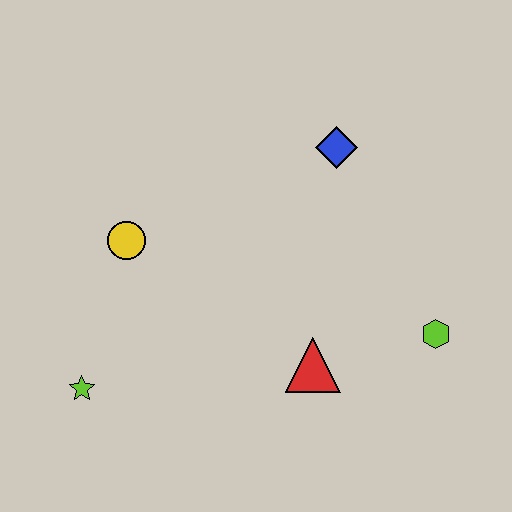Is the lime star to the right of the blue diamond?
No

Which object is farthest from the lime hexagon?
The lime star is farthest from the lime hexagon.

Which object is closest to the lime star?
The yellow circle is closest to the lime star.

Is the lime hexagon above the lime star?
Yes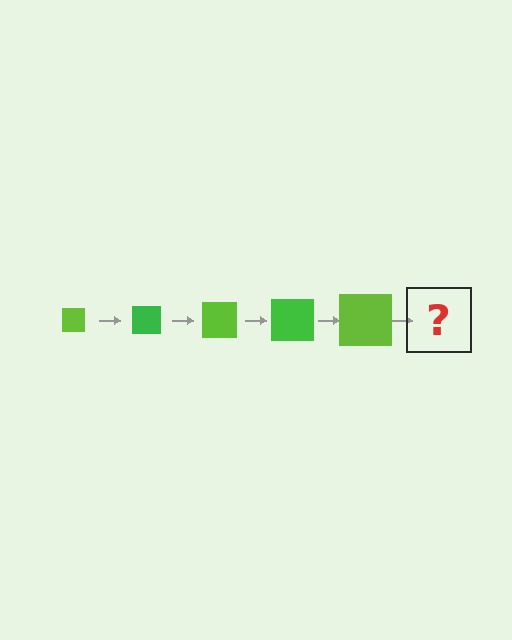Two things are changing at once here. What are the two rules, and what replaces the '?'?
The two rules are that the square grows larger each step and the color cycles through lime and green. The '?' should be a green square, larger than the previous one.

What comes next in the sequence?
The next element should be a green square, larger than the previous one.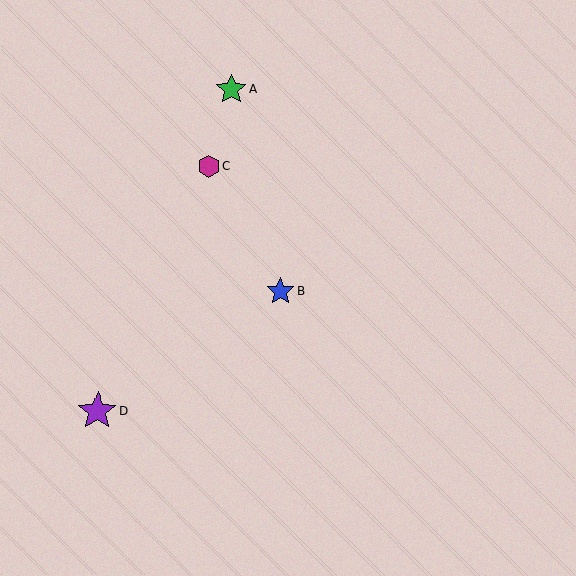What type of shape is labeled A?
Shape A is a green star.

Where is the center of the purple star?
The center of the purple star is at (98, 411).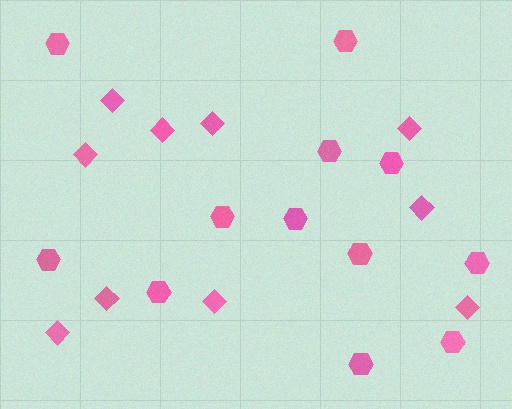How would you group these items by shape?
There are 2 groups: one group of diamonds (10) and one group of hexagons (12).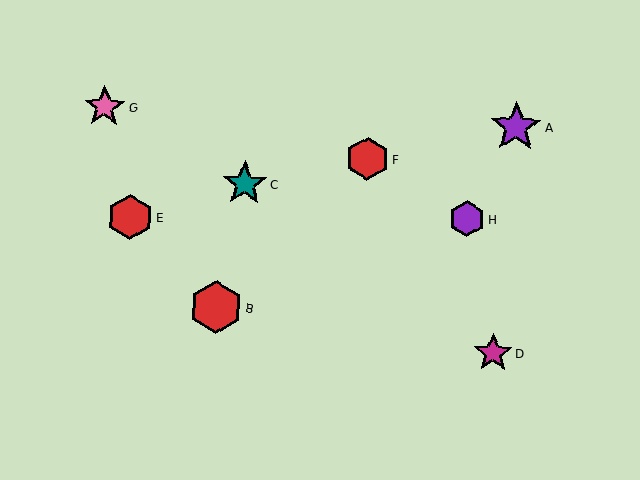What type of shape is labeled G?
Shape G is a pink star.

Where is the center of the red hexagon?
The center of the red hexagon is at (216, 307).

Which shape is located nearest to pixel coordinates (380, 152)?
The red hexagon (labeled F) at (367, 158) is nearest to that location.